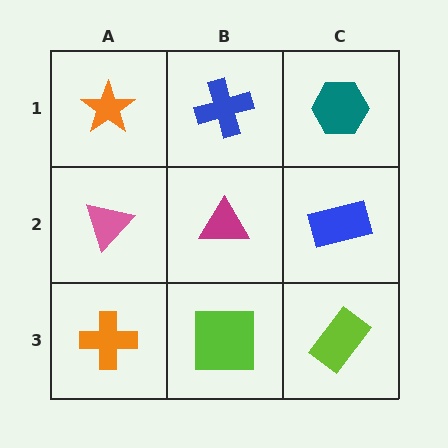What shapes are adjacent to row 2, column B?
A blue cross (row 1, column B), a lime square (row 3, column B), a pink triangle (row 2, column A), a blue rectangle (row 2, column C).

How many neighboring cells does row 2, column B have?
4.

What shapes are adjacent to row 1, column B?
A magenta triangle (row 2, column B), an orange star (row 1, column A), a teal hexagon (row 1, column C).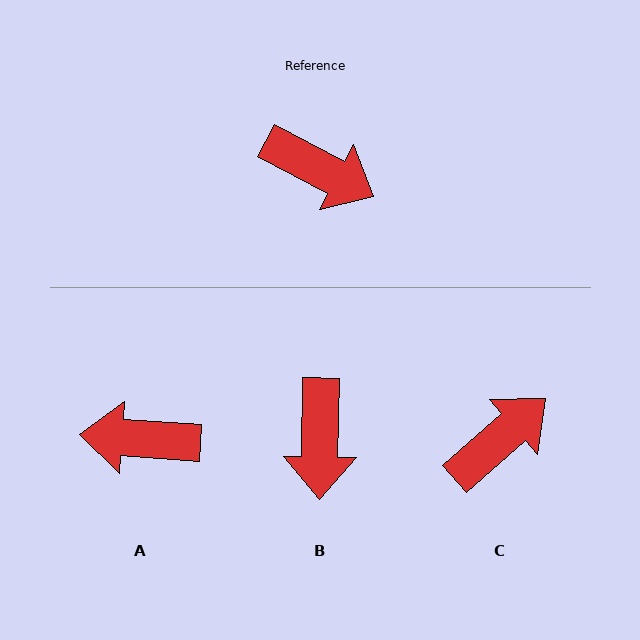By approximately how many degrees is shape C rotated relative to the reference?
Approximately 69 degrees counter-clockwise.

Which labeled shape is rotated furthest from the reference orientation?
A, about 156 degrees away.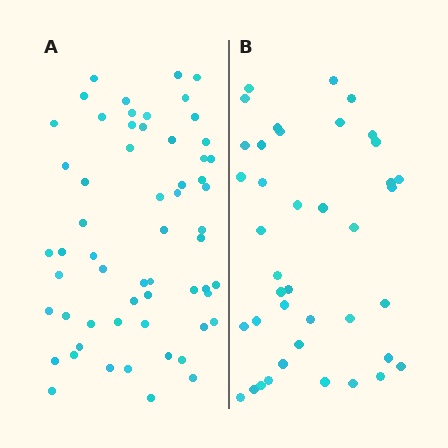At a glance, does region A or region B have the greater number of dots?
Region A (the left region) has more dots.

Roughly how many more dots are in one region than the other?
Region A has approximately 20 more dots than region B.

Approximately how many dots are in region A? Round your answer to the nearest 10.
About 60 dots. (The exact count is 59, which rounds to 60.)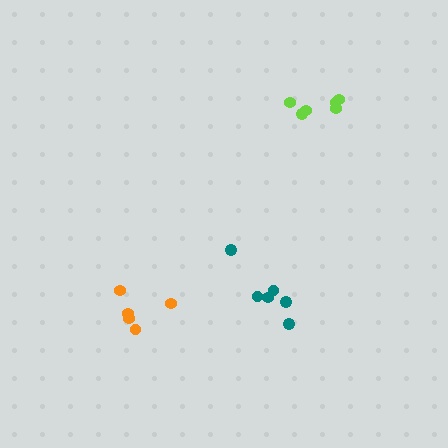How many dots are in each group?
Group 1: 5 dots, Group 2: 6 dots, Group 3: 6 dots (17 total).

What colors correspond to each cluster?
The clusters are colored: orange, lime, teal.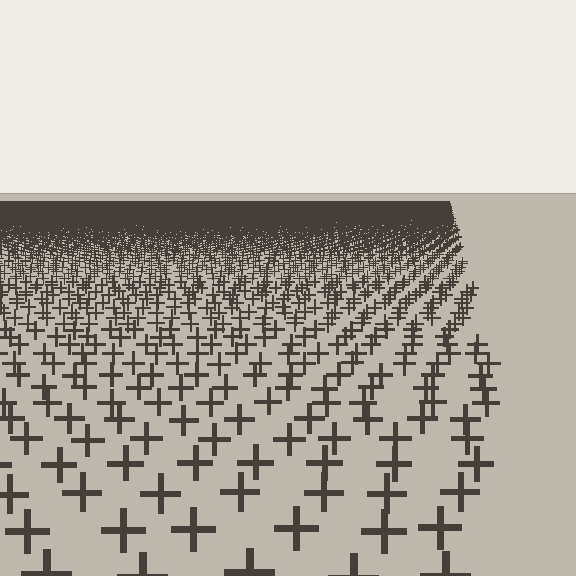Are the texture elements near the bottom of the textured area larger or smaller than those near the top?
Larger. Near the bottom, elements are closer to the viewer and appear at a bigger on-screen size.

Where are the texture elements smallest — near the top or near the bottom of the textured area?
Near the top.